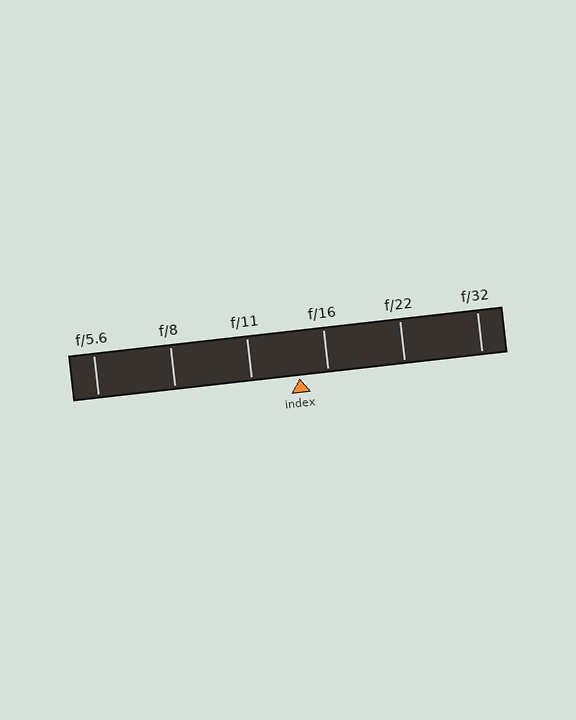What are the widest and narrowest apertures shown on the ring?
The widest aperture shown is f/5.6 and the narrowest is f/32.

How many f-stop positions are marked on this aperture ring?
There are 6 f-stop positions marked.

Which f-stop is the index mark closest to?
The index mark is closest to f/16.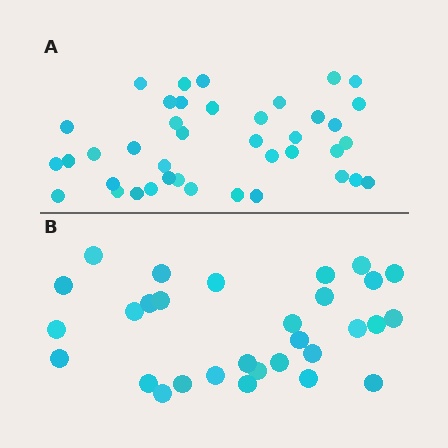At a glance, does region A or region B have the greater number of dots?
Region A (the top region) has more dots.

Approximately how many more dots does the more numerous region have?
Region A has roughly 10 or so more dots than region B.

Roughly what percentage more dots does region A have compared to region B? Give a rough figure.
About 35% more.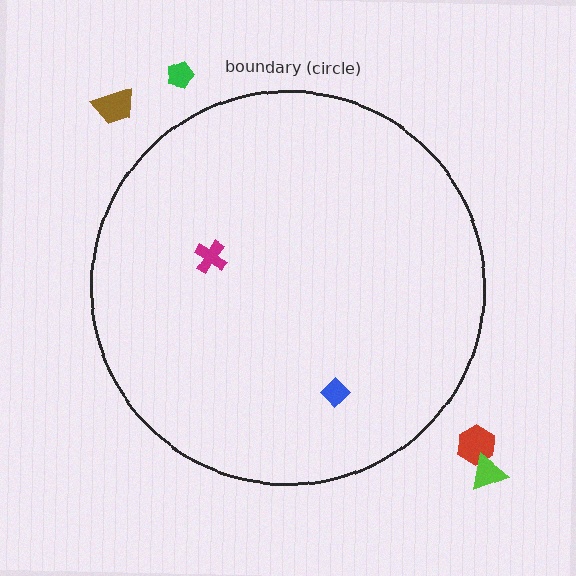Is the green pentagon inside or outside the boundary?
Outside.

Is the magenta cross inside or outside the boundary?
Inside.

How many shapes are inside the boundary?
2 inside, 4 outside.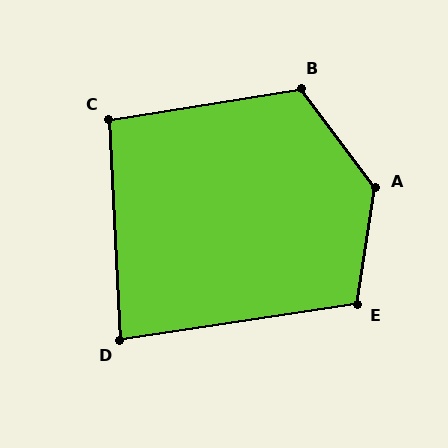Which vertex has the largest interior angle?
A, at approximately 134 degrees.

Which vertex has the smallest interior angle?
D, at approximately 85 degrees.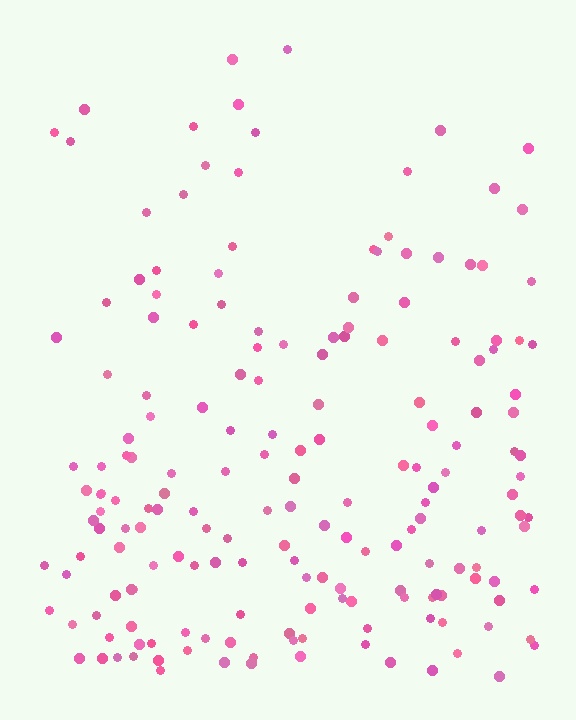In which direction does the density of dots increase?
From top to bottom, with the bottom side densest.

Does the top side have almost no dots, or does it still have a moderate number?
Still a moderate number, just noticeably fewer than the bottom.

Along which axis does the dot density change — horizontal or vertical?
Vertical.